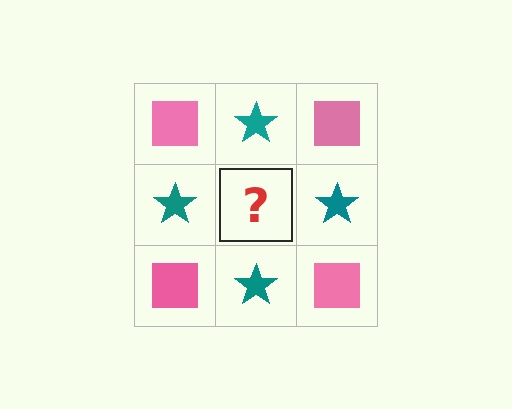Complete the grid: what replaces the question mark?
The question mark should be replaced with a pink square.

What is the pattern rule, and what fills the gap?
The rule is that it alternates pink square and teal star in a checkerboard pattern. The gap should be filled with a pink square.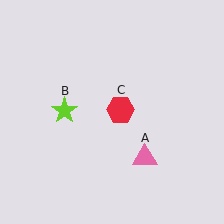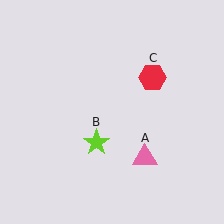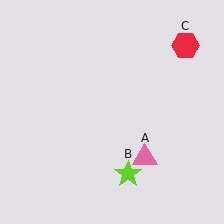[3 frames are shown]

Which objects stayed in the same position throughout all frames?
Pink triangle (object A) remained stationary.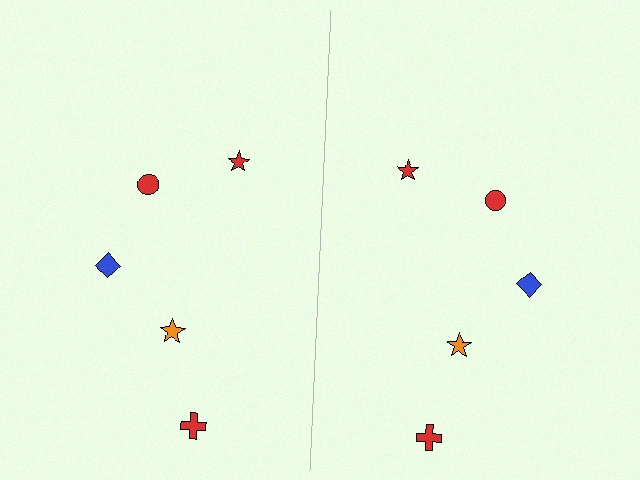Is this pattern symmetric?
Yes, this pattern has bilateral (reflection) symmetry.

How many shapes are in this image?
There are 10 shapes in this image.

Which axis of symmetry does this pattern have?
The pattern has a vertical axis of symmetry running through the center of the image.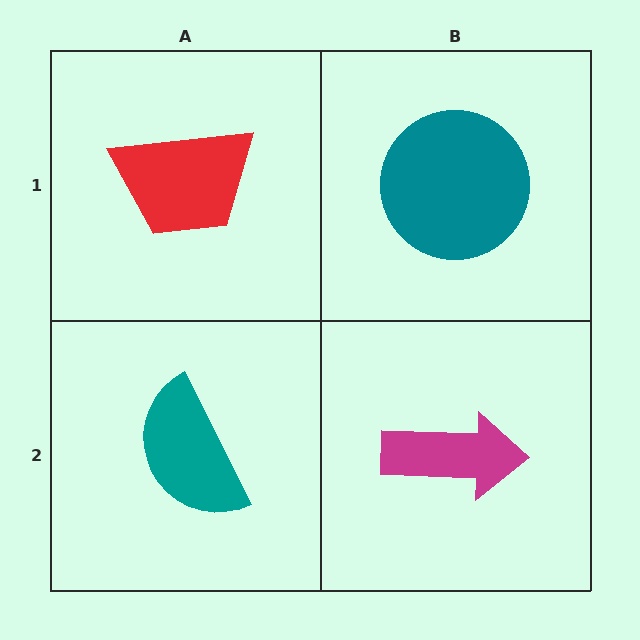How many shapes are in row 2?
2 shapes.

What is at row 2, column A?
A teal semicircle.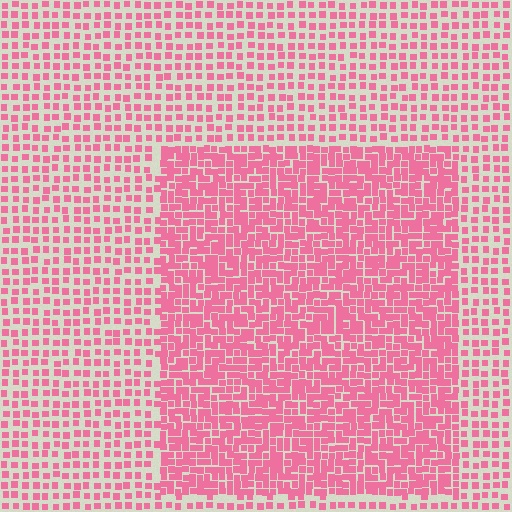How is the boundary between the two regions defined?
The boundary is defined by a change in element density (approximately 2.0x ratio). All elements are the same color, size, and shape.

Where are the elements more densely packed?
The elements are more densely packed inside the rectangle boundary.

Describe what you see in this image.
The image contains small pink elements arranged at two different densities. A rectangle-shaped region is visible where the elements are more densely packed than the surrounding area.